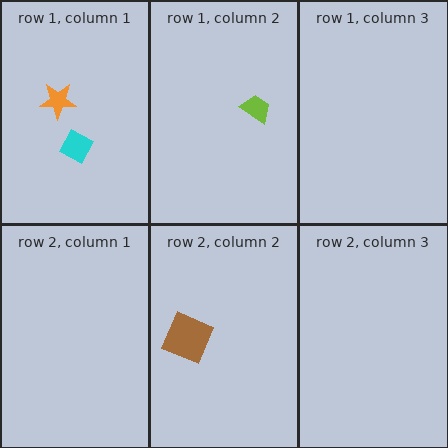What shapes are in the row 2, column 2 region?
The brown square.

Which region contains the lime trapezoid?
The row 1, column 2 region.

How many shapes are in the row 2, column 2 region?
1.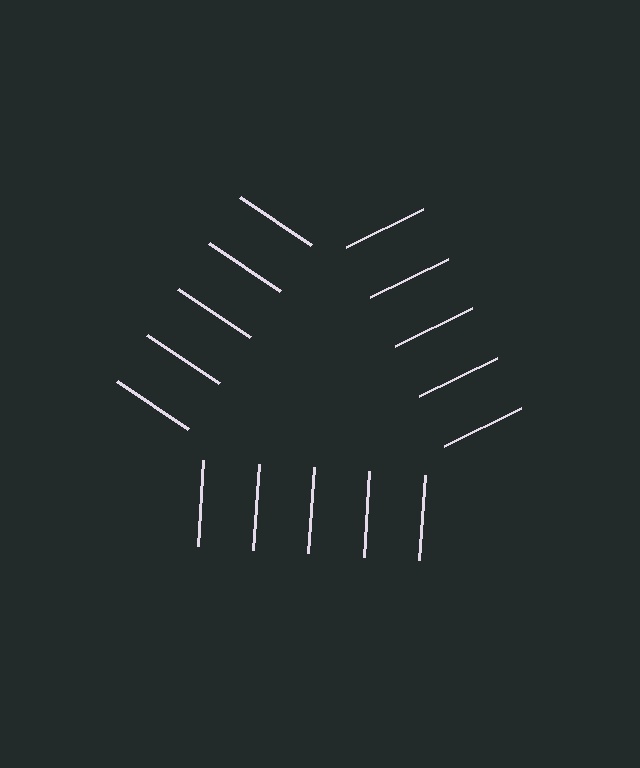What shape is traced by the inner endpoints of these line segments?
An illusory triangle — the line segments terminate on its edges but no continuous stroke is drawn.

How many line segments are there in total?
15 — 5 along each of the 3 edges.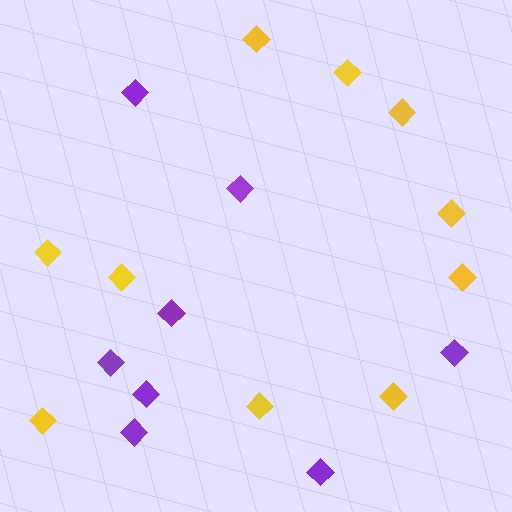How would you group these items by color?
There are 2 groups: one group of purple diamonds (8) and one group of yellow diamonds (10).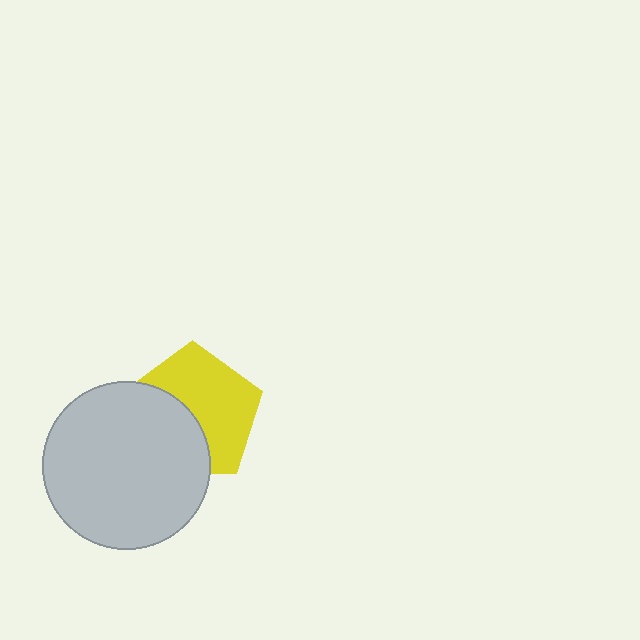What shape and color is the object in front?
The object in front is a light gray circle.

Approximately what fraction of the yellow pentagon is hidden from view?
Roughly 42% of the yellow pentagon is hidden behind the light gray circle.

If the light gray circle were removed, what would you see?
You would see the complete yellow pentagon.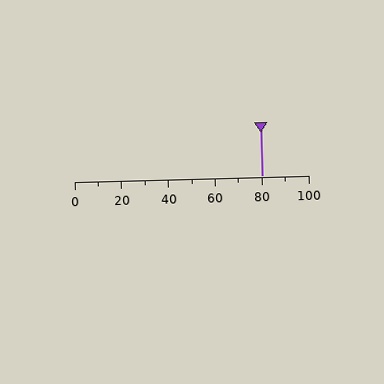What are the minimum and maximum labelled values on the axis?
The axis runs from 0 to 100.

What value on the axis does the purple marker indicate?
The marker indicates approximately 80.